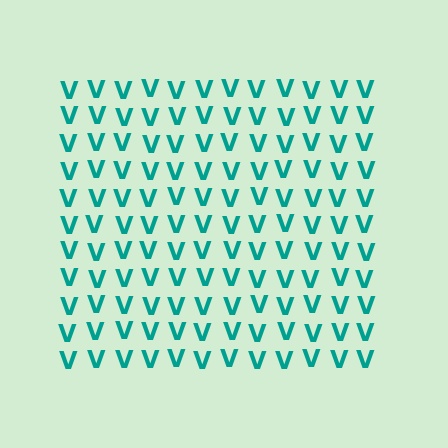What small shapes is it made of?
It is made of small letter V's.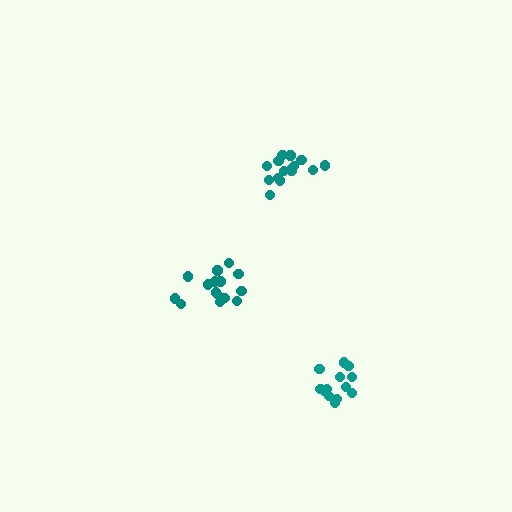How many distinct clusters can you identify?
There are 3 distinct clusters.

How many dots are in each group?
Group 1: 16 dots, Group 2: 13 dots, Group 3: 15 dots (44 total).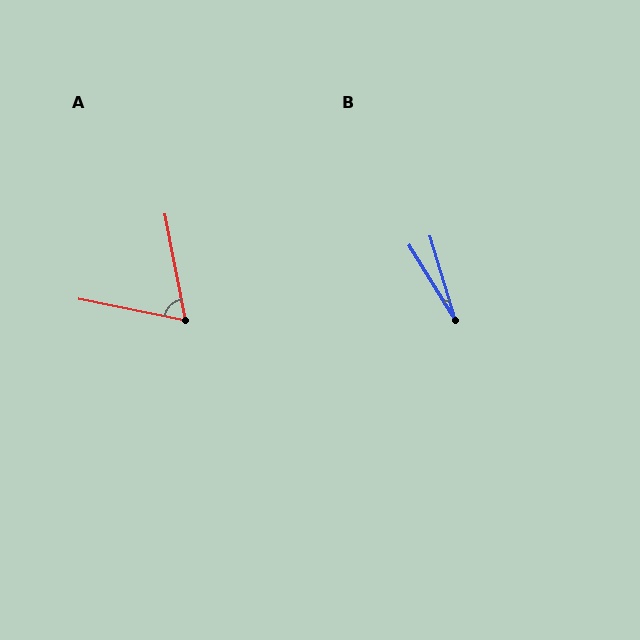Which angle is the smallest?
B, at approximately 15 degrees.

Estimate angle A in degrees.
Approximately 68 degrees.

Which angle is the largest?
A, at approximately 68 degrees.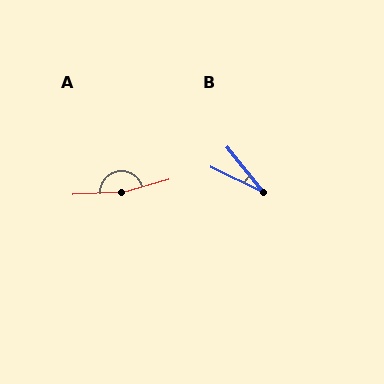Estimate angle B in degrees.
Approximately 25 degrees.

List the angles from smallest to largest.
B (25°), A (168°).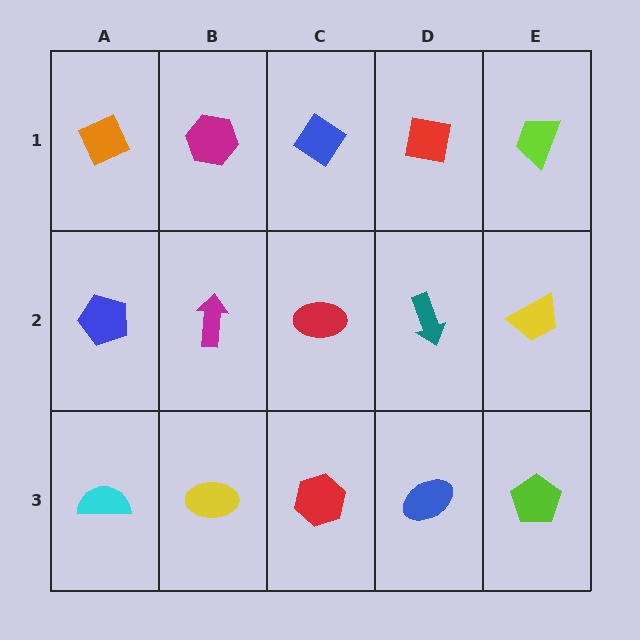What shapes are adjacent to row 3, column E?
A yellow trapezoid (row 2, column E), a blue ellipse (row 3, column D).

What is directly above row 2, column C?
A blue diamond.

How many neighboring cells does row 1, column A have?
2.